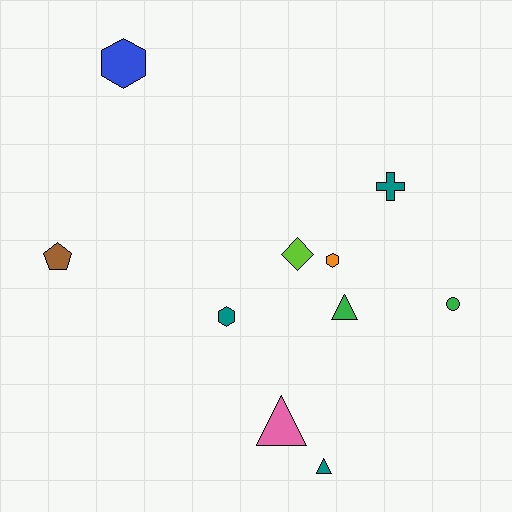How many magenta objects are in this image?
There are no magenta objects.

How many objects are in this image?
There are 10 objects.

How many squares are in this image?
There are no squares.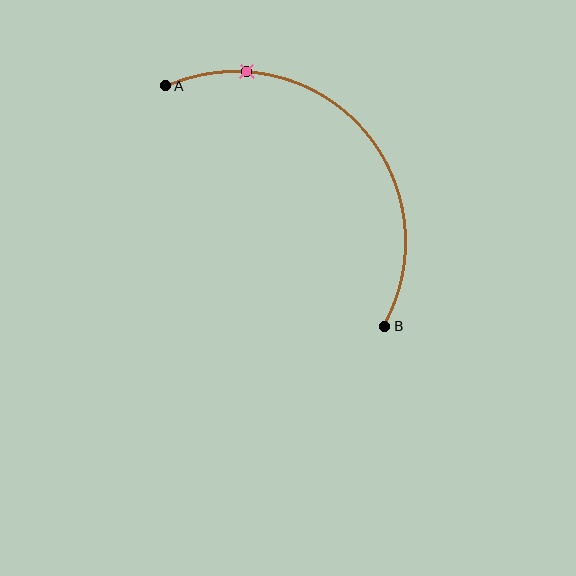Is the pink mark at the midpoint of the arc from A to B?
No. The pink mark lies on the arc but is closer to endpoint A. The arc midpoint would be at the point on the curve equidistant along the arc from both A and B.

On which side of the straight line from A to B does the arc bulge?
The arc bulges above and to the right of the straight line connecting A and B.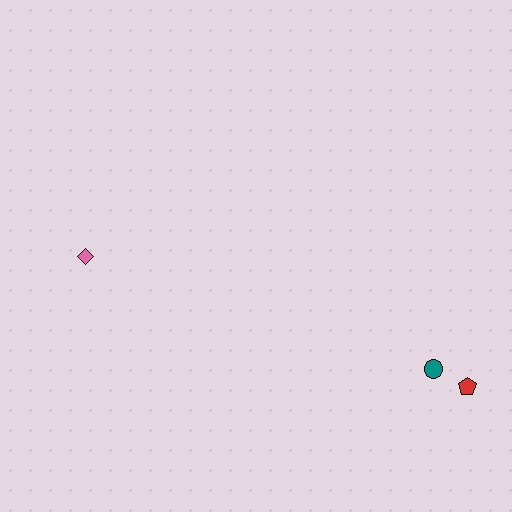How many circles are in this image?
There is 1 circle.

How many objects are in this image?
There are 3 objects.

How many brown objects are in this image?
There are no brown objects.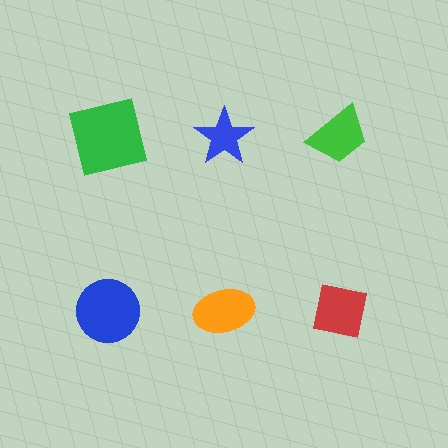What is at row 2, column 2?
An orange ellipse.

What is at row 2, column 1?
A blue circle.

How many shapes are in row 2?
3 shapes.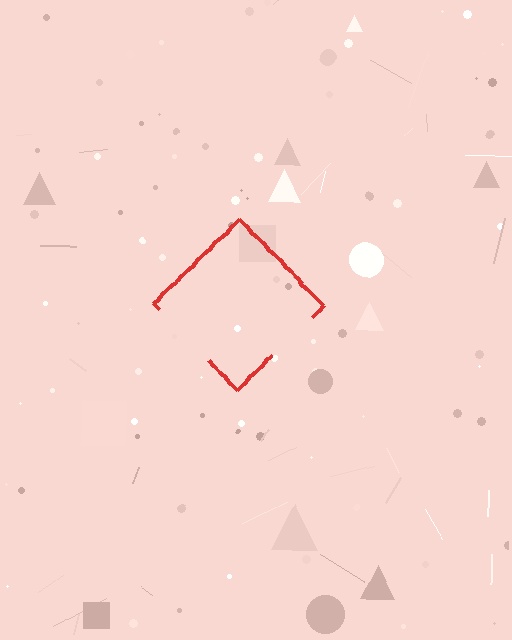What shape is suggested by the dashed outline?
The dashed outline suggests a diamond.